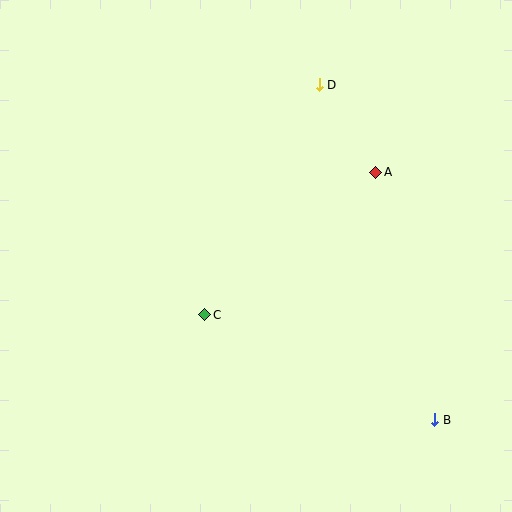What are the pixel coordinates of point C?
Point C is at (205, 315).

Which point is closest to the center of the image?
Point C at (205, 315) is closest to the center.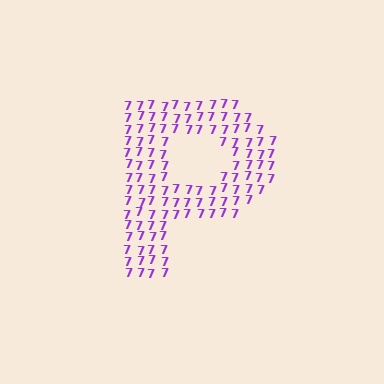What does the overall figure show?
The overall figure shows the letter P.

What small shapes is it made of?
It is made of small digit 7's.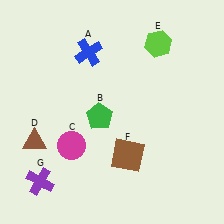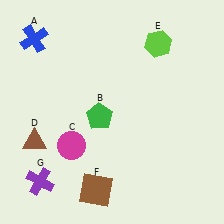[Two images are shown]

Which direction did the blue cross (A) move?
The blue cross (A) moved left.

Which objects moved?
The objects that moved are: the blue cross (A), the brown square (F).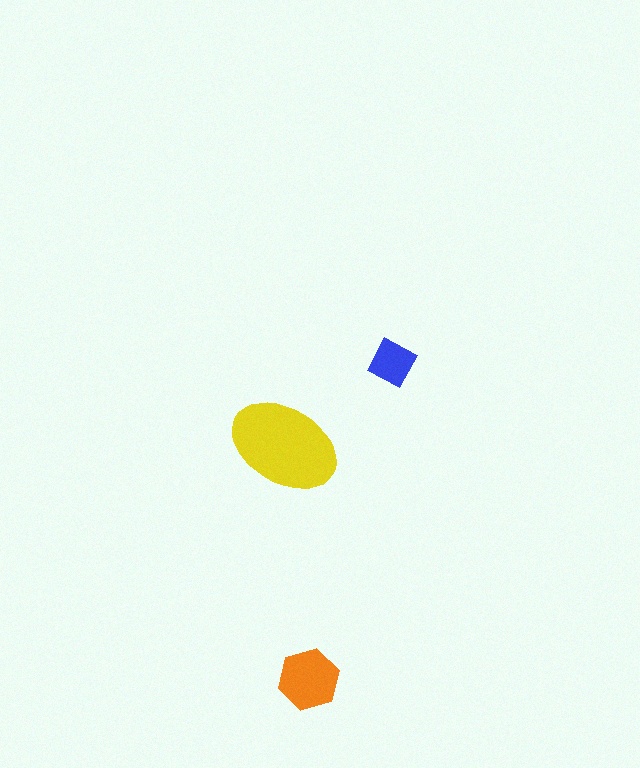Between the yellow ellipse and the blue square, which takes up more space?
The yellow ellipse.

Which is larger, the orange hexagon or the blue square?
The orange hexagon.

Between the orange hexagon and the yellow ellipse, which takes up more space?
The yellow ellipse.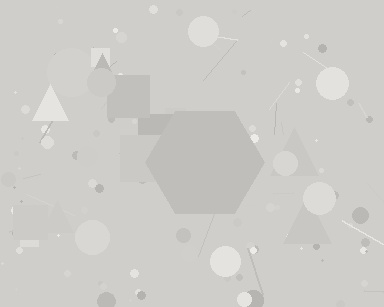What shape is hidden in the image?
A hexagon is hidden in the image.